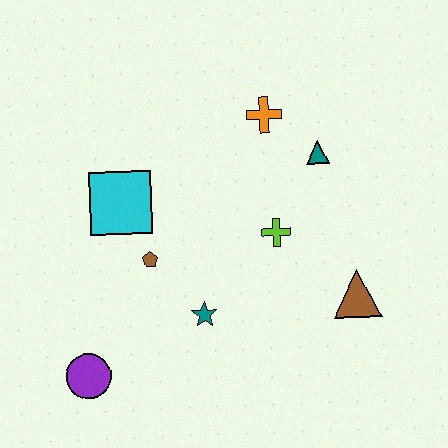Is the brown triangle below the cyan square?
Yes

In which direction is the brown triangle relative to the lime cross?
The brown triangle is to the right of the lime cross.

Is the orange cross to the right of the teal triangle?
No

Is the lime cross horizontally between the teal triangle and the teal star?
Yes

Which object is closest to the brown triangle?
The lime cross is closest to the brown triangle.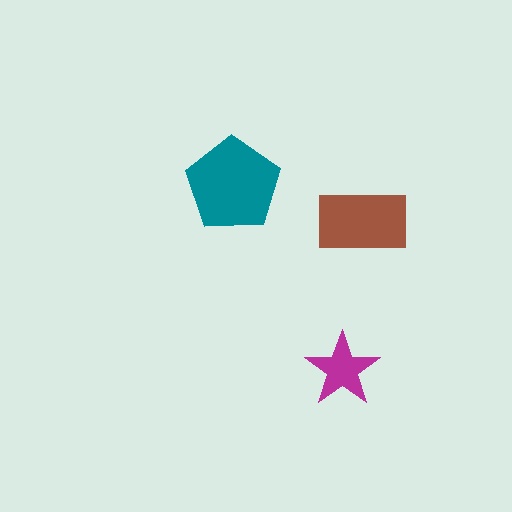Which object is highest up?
The teal pentagon is topmost.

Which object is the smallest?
The magenta star.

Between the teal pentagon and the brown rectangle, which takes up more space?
The teal pentagon.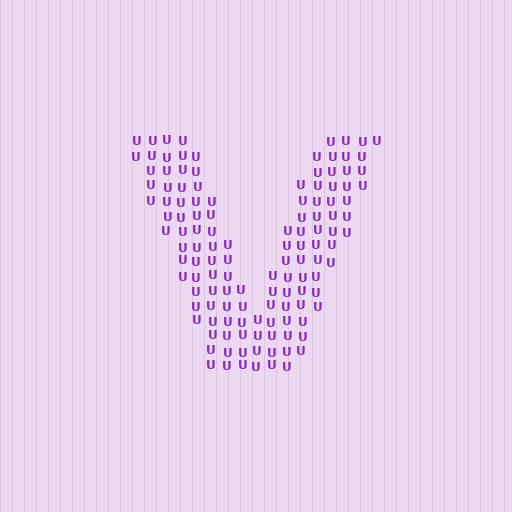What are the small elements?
The small elements are letter U's.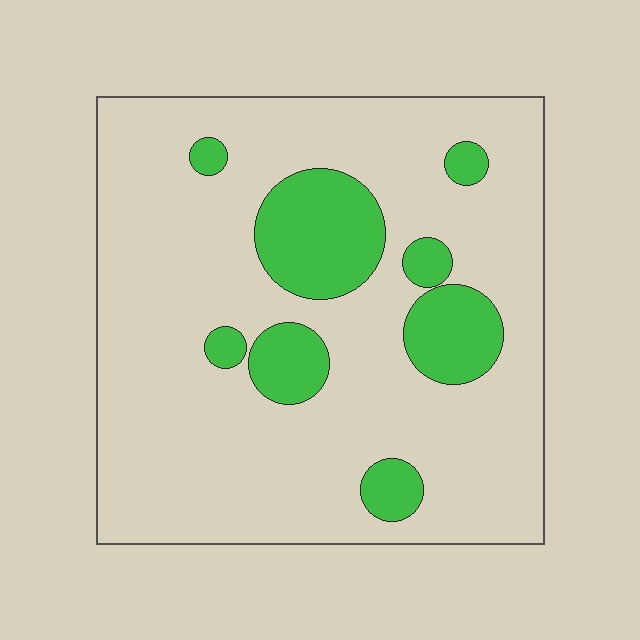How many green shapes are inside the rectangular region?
8.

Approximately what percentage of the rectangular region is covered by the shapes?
Approximately 20%.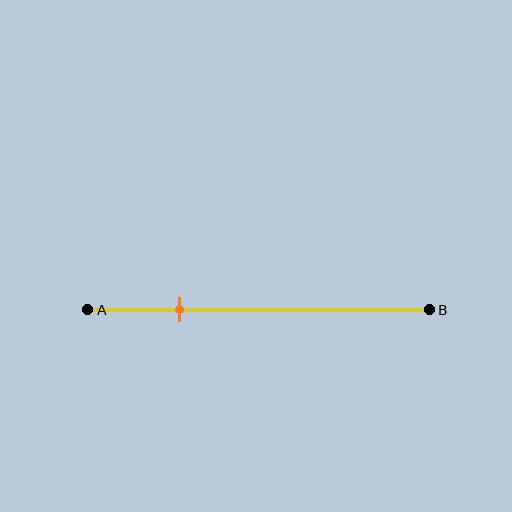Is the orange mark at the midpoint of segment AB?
No, the mark is at about 25% from A, not at the 50% midpoint.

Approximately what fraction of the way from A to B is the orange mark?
The orange mark is approximately 25% of the way from A to B.